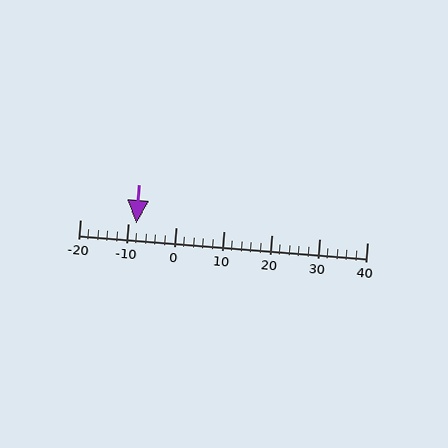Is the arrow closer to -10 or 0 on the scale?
The arrow is closer to -10.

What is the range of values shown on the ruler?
The ruler shows values from -20 to 40.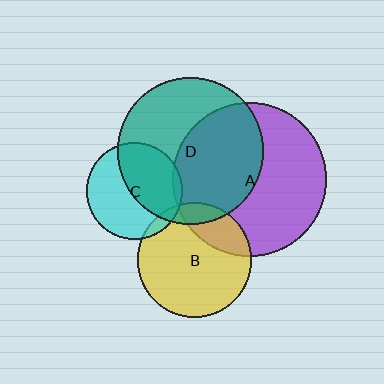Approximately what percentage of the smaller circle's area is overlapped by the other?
Approximately 10%.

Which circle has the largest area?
Circle A (purple).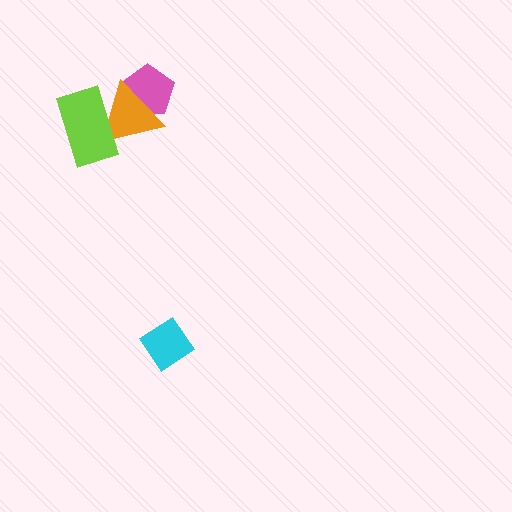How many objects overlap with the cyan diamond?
0 objects overlap with the cyan diamond.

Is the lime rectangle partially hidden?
No, no other shape covers it.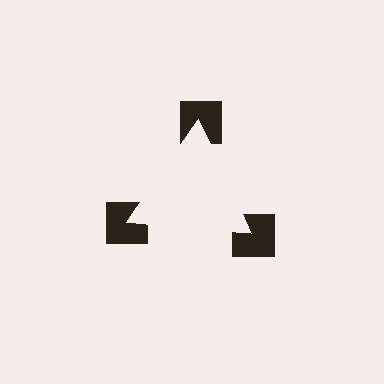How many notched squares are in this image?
There are 3 — one at each vertex of the illusory triangle.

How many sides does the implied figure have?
3 sides.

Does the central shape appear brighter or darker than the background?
It typically appears slightly brighter than the background, even though no actual brightness change is drawn.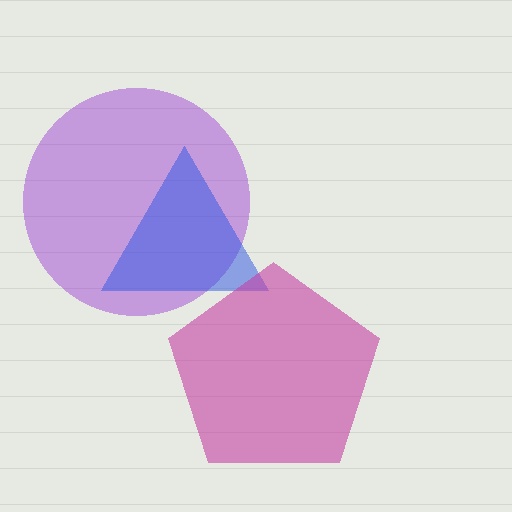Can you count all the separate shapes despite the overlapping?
Yes, there are 3 separate shapes.